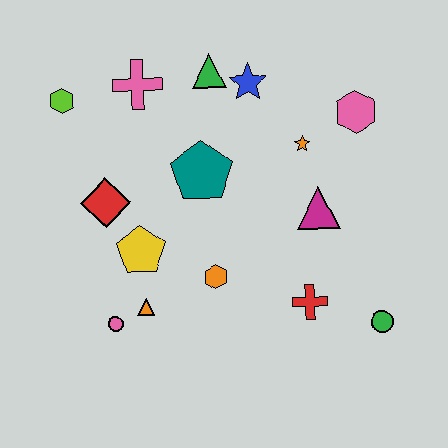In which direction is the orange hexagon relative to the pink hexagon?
The orange hexagon is below the pink hexagon.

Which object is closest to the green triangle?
The blue star is closest to the green triangle.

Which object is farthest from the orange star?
The pink circle is farthest from the orange star.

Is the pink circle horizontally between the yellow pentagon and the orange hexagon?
No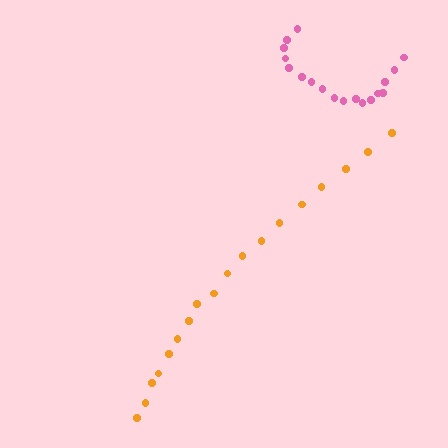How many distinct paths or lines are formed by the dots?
There are 2 distinct paths.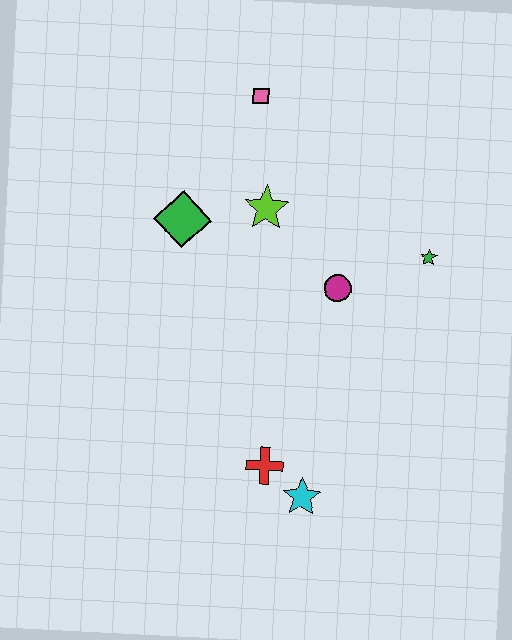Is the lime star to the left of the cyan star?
Yes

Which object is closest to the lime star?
The green diamond is closest to the lime star.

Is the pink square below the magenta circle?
No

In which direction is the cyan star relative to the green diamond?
The cyan star is below the green diamond.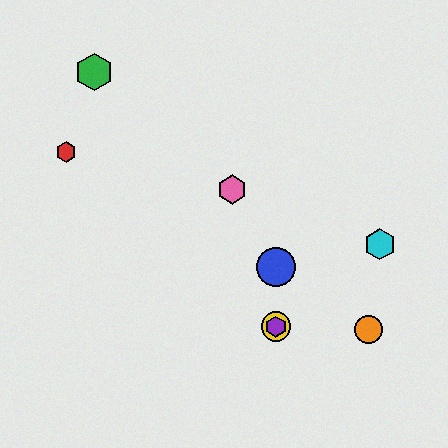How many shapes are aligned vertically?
3 shapes (the blue circle, the yellow circle, the purple hexagon) are aligned vertically.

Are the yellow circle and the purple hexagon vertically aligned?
Yes, both are at x≈276.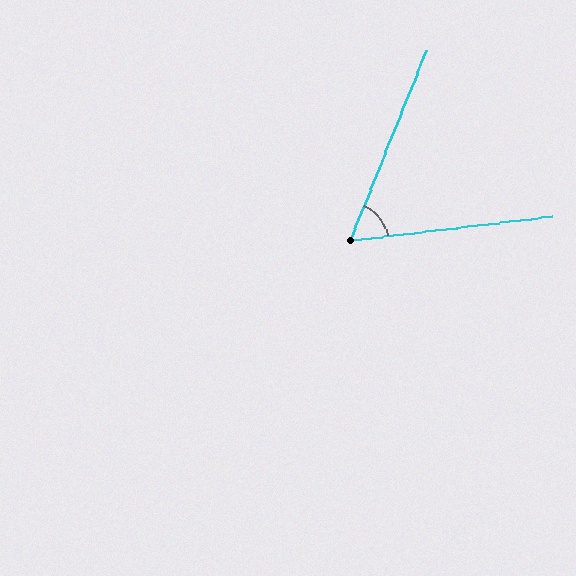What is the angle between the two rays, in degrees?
Approximately 61 degrees.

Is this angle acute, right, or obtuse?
It is acute.